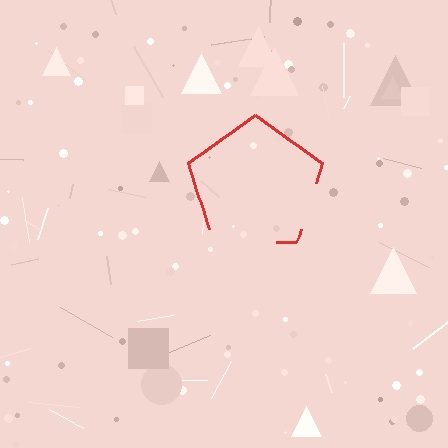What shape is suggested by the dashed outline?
The dashed outline suggests a pentagon.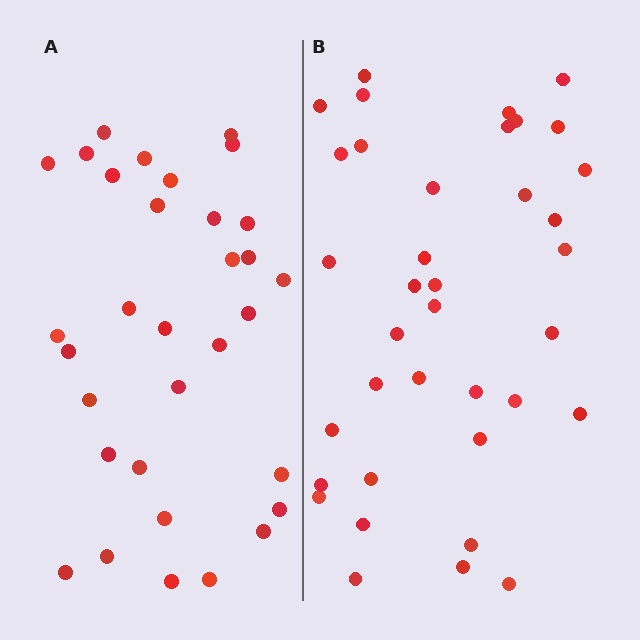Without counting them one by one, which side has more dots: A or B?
Region B (the right region) has more dots.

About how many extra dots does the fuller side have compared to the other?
Region B has about 5 more dots than region A.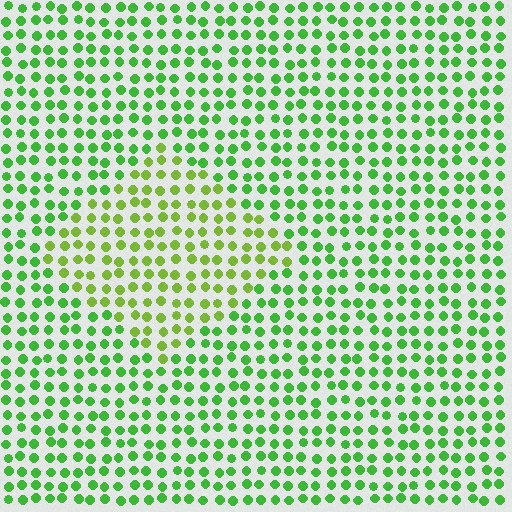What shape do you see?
I see a diamond.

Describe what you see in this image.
The image is filled with small green elements in a uniform arrangement. A diamond-shaped region is visible where the elements are tinted to a slightly different hue, forming a subtle color boundary.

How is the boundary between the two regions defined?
The boundary is defined purely by a slight shift in hue (about 29 degrees). Spacing, size, and orientation are identical on both sides.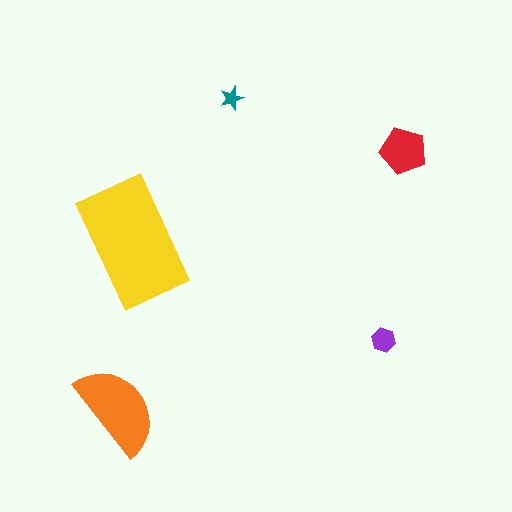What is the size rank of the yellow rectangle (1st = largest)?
1st.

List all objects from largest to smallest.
The yellow rectangle, the orange semicircle, the red pentagon, the purple hexagon, the teal star.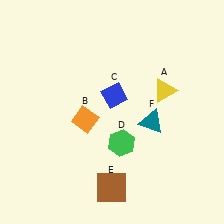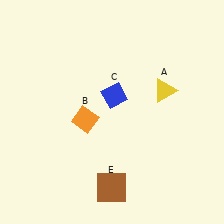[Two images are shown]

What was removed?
The green hexagon (D), the teal triangle (F) were removed in Image 2.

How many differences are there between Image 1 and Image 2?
There are 2 differences between the two images.